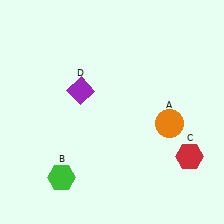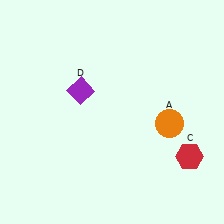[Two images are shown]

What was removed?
The green hexagon (B) was removed in Image 2.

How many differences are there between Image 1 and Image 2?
There is 1 difference between the two images.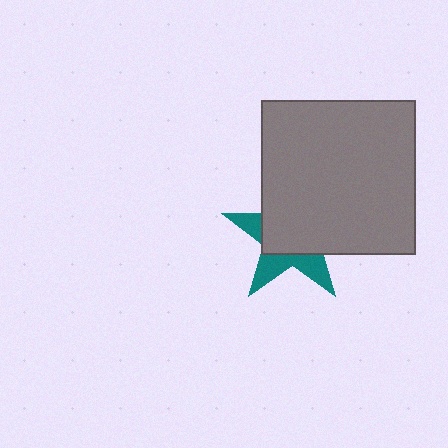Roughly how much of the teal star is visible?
A small part of it is visible (roughly 37%).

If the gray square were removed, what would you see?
You would see the complete teal star.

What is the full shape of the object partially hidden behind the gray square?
The partially hidden object is a teal star.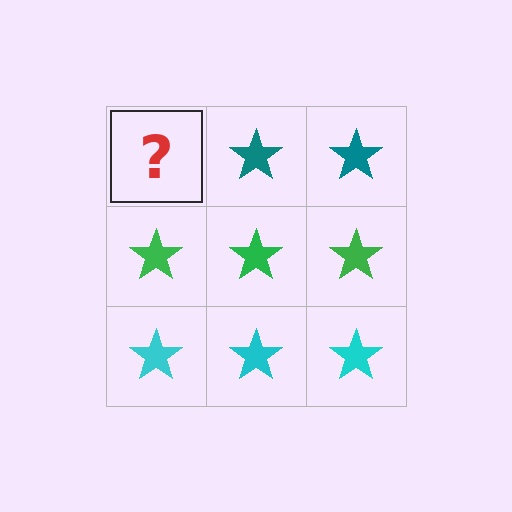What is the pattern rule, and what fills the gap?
The rule is that each row has a consistent color. The gap should be filled with a teal star.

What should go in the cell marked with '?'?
The missing cell should contain a teal star.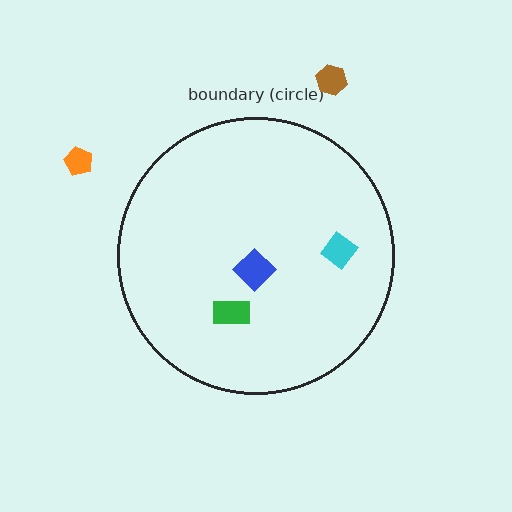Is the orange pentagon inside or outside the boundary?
Outside.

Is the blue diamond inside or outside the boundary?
Inside.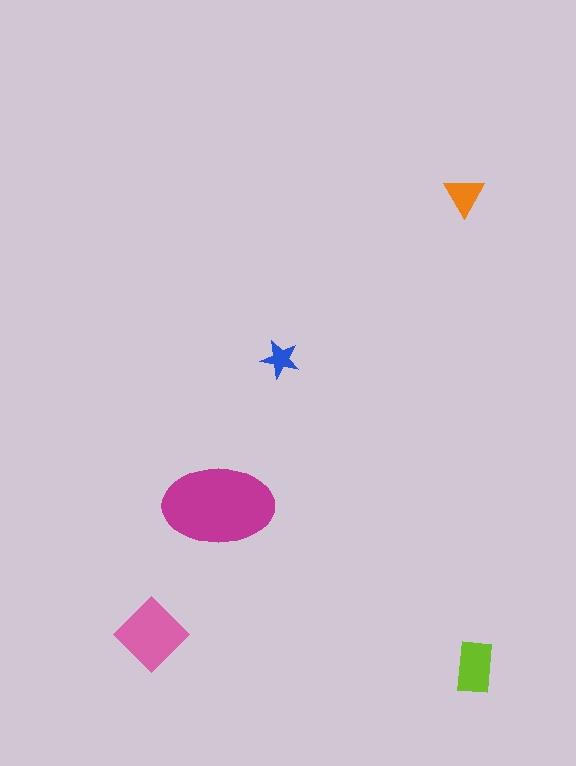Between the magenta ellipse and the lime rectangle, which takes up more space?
The magenta ellipse.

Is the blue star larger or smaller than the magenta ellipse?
Smaller.